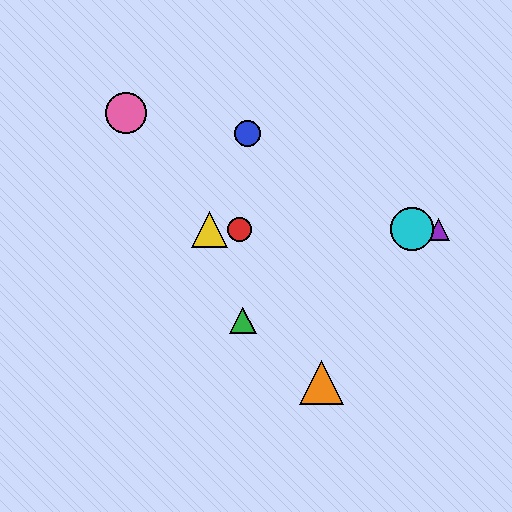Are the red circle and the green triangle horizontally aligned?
No, the red circle is at y≈229 and the green triangle is at y≈320.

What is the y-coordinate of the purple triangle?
The purple triangle is at y≈229.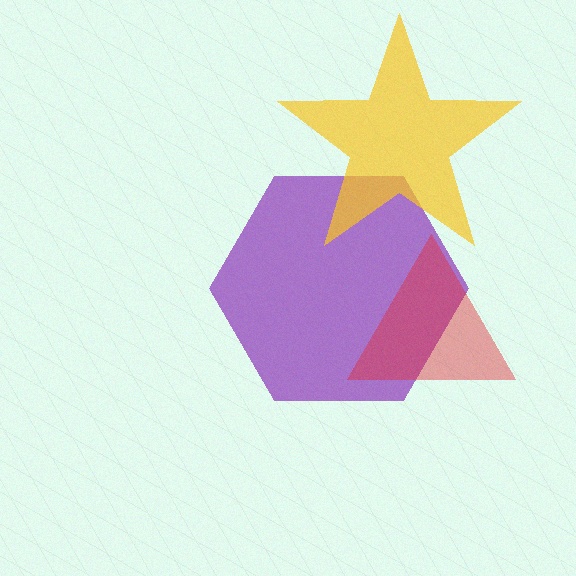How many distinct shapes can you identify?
There are 3 distinct shapes: a purple hexagon, a yellow star, a red triangle.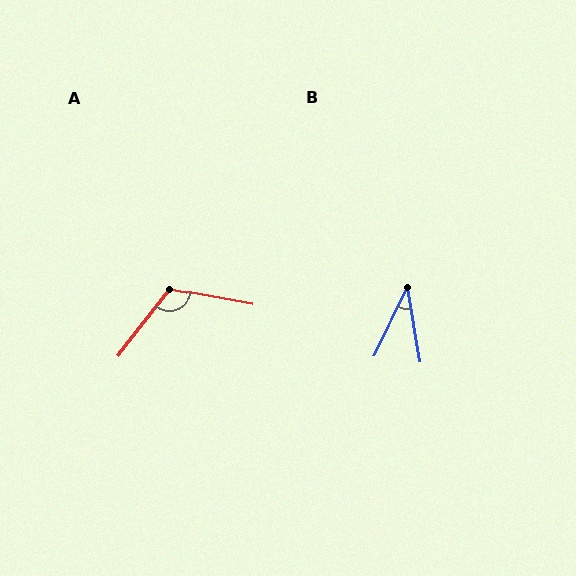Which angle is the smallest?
B, at approximately 36 degrees.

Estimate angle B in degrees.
Approximately 36 degrees.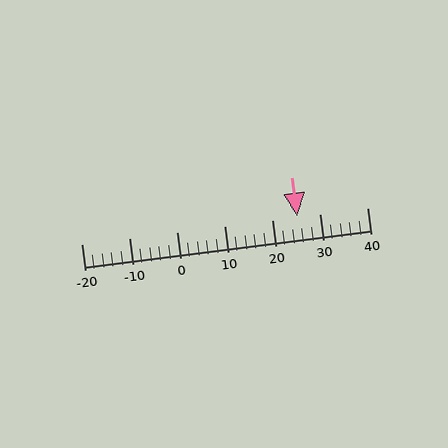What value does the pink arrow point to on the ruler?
The pink arrow points to approximately 25.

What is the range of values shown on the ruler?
The ruler shows values from -20 to 40.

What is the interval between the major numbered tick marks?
The major tick marks are spaced 10 units apart.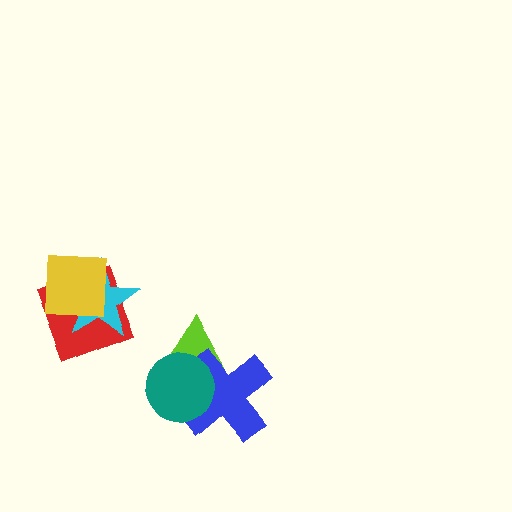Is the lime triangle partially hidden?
Yes, it is partially covered by another shape.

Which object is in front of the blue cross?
The teal circle is in front of the blue cross.